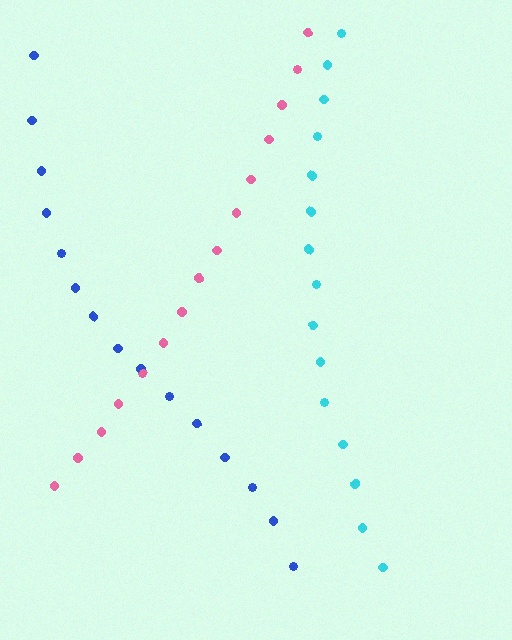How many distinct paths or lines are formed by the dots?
There are 3 distinct paths.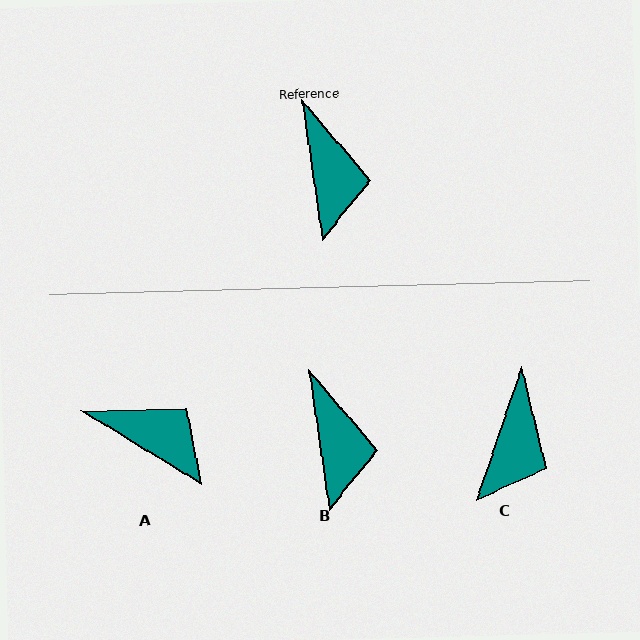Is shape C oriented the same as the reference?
No, it is off by about 27 degrees.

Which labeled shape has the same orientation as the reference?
B.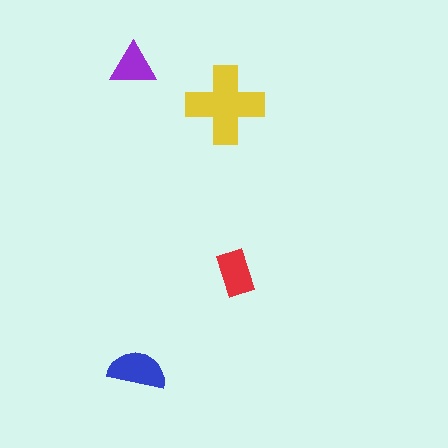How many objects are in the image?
There are 4 objects in the image.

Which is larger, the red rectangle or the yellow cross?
The yellow cross.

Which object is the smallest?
The purple triangle.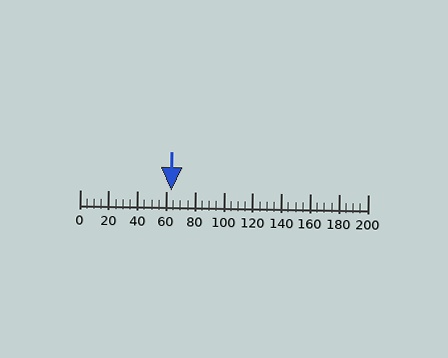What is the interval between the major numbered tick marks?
The major tick marks are spaced 20 units apart.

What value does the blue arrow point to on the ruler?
The blue arrow points to approximately 64.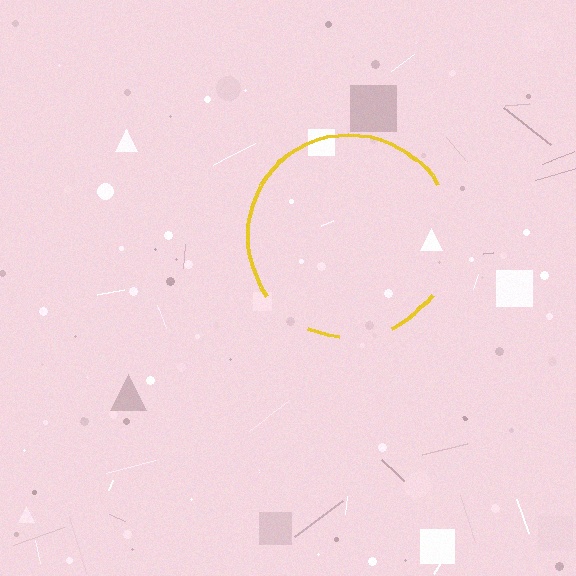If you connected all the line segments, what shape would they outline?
They would outline a circle.